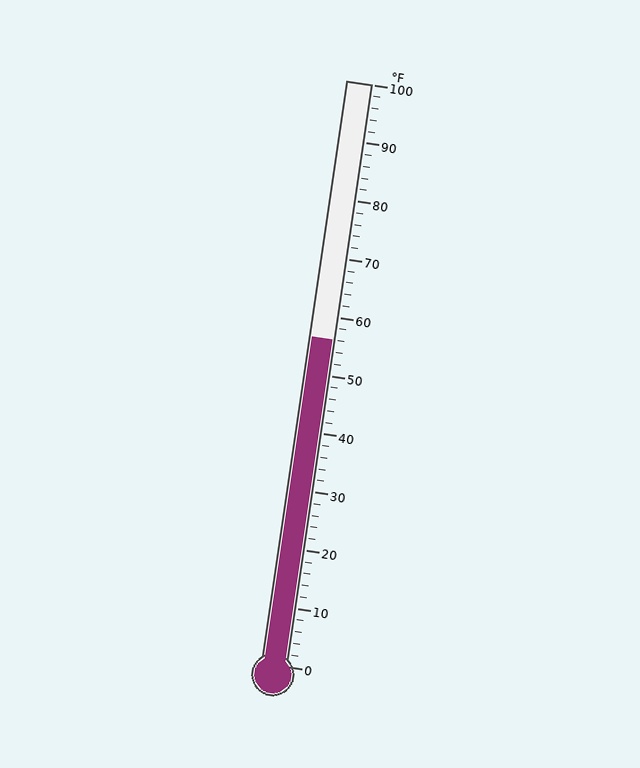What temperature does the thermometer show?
The thermometer shows approximately 56°F.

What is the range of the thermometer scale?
The thermometer scale ranges from 0°F to 100°F.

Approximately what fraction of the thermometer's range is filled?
The thermometer is filled to approximately 55% of its range.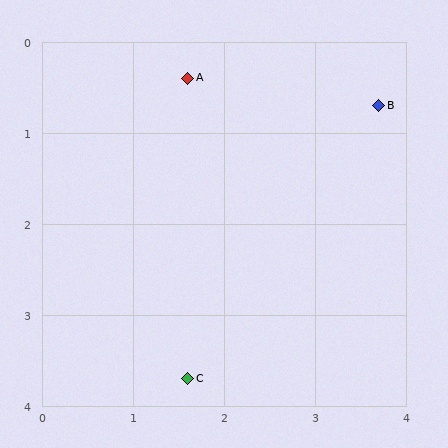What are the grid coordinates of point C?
Point C is at approximately (1.6, 3.7).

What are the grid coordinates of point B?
Point B is at approximately (3.7, 0.7).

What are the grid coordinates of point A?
Point A is at approximately (1.6, 0.4).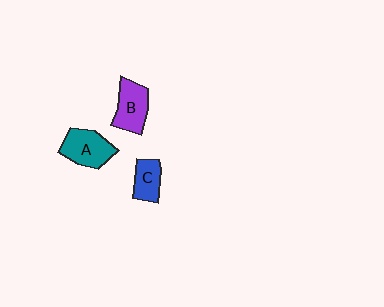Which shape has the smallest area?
Shape C (blue).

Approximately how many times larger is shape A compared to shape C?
Approximately 1.5 times.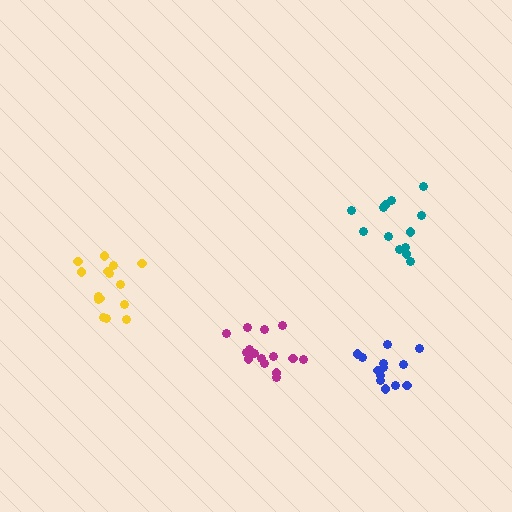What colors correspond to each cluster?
The clusters are colored: yellow, magenta, teal, blue.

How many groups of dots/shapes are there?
There are 4 groups.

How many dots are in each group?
Group 1: 15 dots, Group 2: 15 dots, Group 3: 13 dots, Group 4: 13 dots (56 total).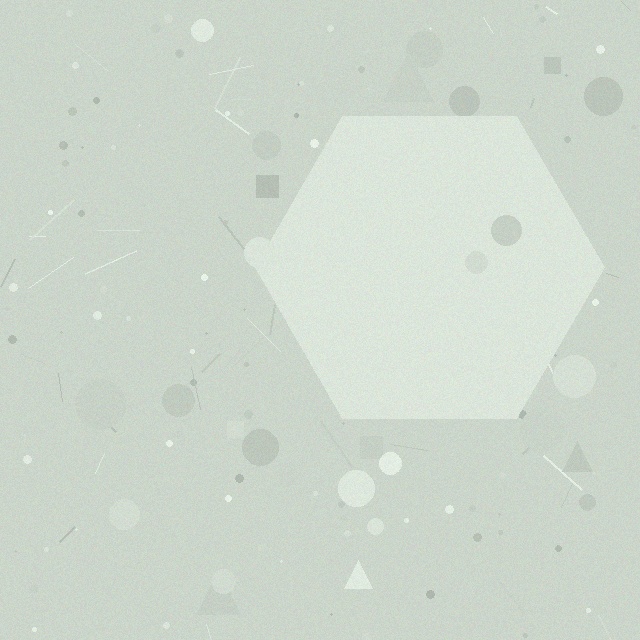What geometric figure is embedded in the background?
A hexagon is embedded in the background.